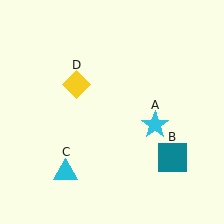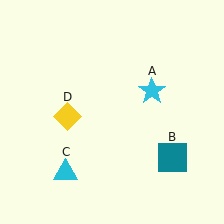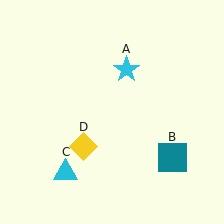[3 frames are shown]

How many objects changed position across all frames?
2 objects changed position: cyan star (object A), yellow diamond (object D).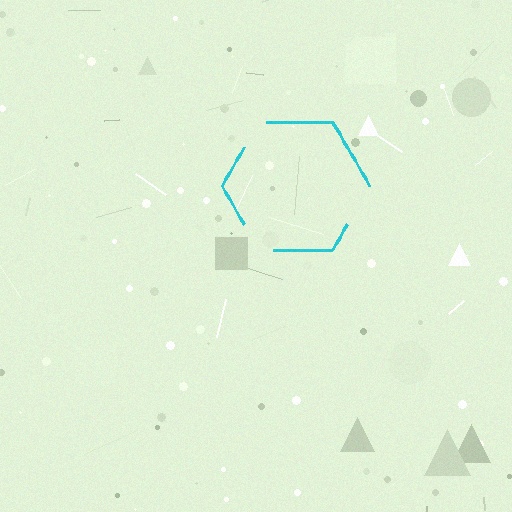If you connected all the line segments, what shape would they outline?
They would outline a hexagon.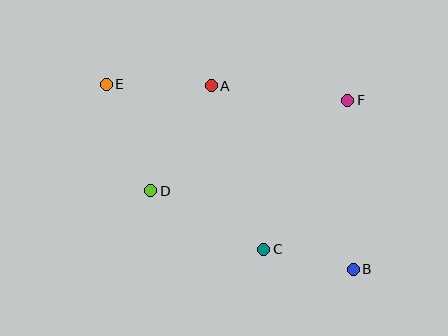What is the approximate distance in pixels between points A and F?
The distance between A and F is approximately 137 pixels.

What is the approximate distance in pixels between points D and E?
The distance between D and E is approximately 115 pixels.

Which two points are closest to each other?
Points B and C are closest to each other.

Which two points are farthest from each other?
Points B and E are farthest from each other.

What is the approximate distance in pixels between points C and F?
The distance between C and F is approximately 171 pixels.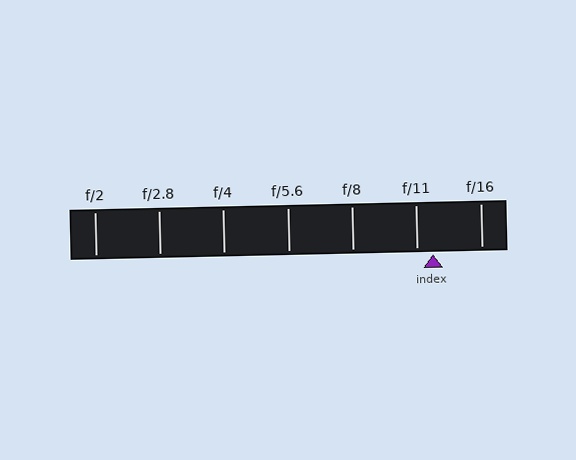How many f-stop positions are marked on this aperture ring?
There are 7 f-stop positions marked.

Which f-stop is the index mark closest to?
The index mark is closest to f/11.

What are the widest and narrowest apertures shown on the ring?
The widest aperture shown is f/2 and the narrowest is f/16.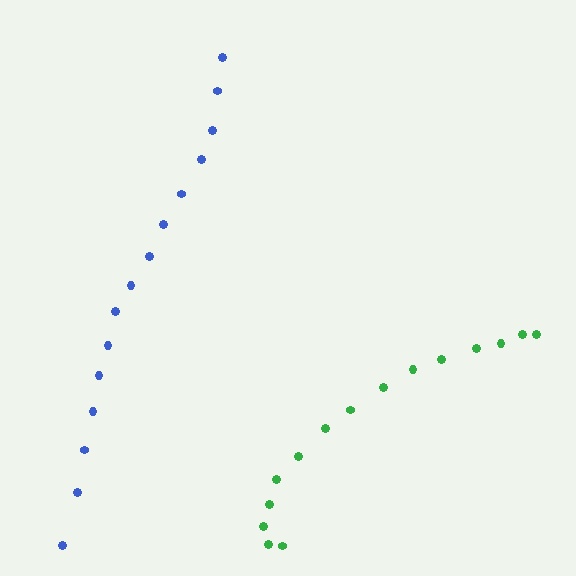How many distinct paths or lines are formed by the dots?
There are 2 distinct paths.